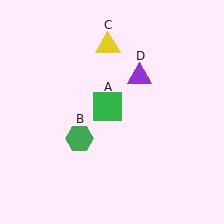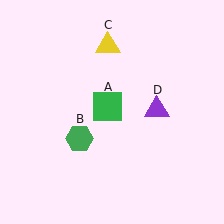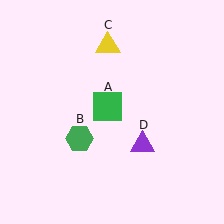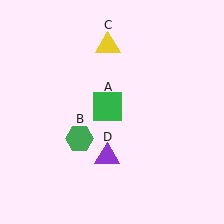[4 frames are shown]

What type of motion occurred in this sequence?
The purple triangle (object D) rotated clockwise around the center of the scene.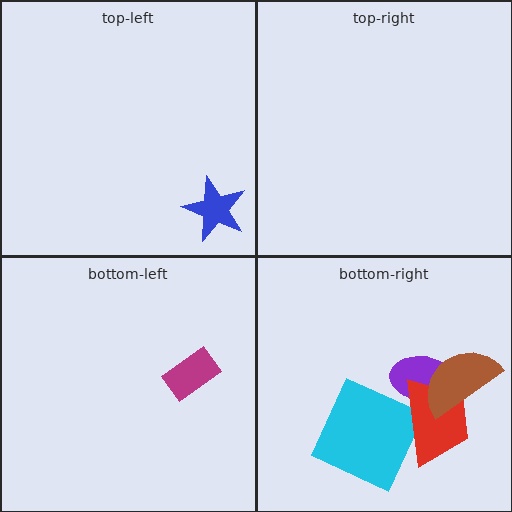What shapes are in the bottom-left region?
The magenta rectangle.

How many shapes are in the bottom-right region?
4.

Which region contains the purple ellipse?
The bottom-right region.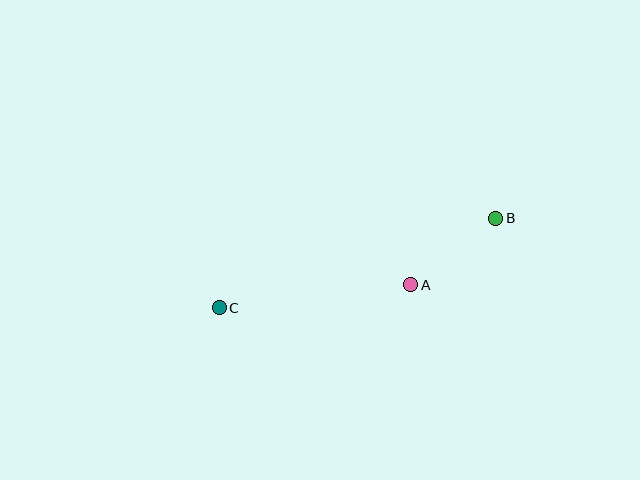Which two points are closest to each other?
Points A and B are closest to each other.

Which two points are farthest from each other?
Points B and C are farthest from each other.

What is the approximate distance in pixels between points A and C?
The distance between A and C is approximately 192 pixels.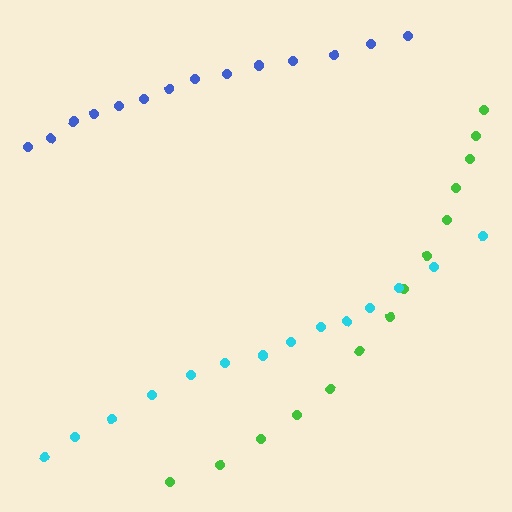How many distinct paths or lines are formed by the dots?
There are 3 distinct paths.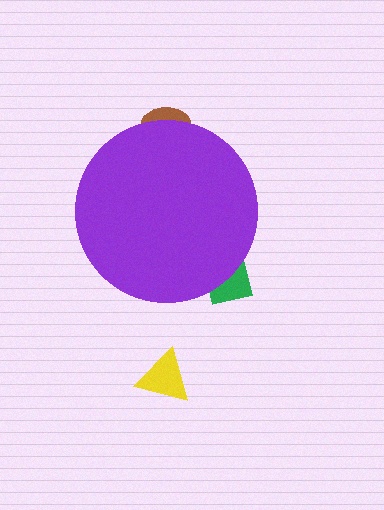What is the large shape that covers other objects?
A purple circle.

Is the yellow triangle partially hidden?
No, the yellow triangle is fully visible.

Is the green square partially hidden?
Yes, the green square is partially hidden behind the purple circle.